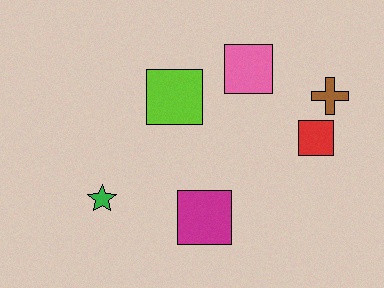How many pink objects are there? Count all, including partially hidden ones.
There is 1 pink object.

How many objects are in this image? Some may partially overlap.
There are 6 objects.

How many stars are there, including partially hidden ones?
There is 1 star.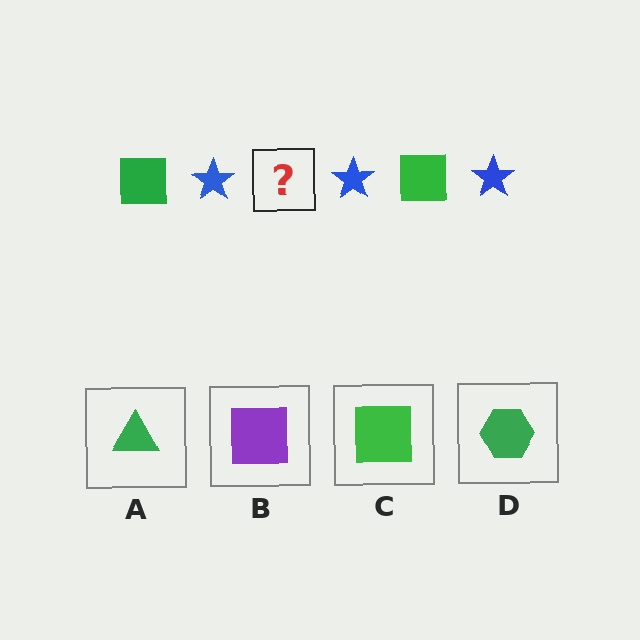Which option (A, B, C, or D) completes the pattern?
C.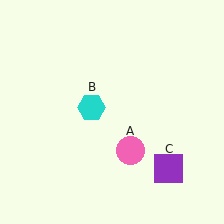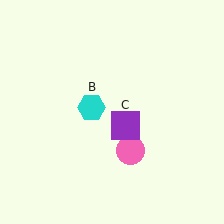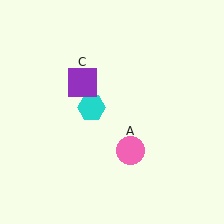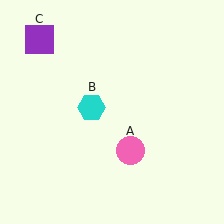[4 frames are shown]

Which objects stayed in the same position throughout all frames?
Pink circle (object A) and cyan hexagon (object B) remained stationary.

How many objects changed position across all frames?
1 object changed position: purple square (object C).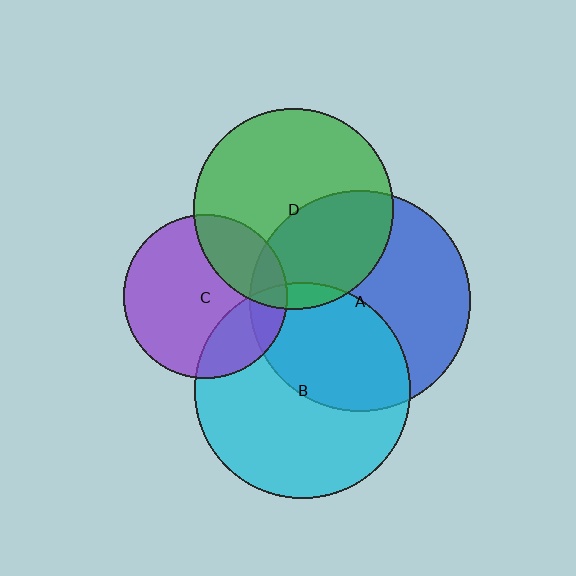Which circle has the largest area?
Circle A (blue).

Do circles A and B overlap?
Yes.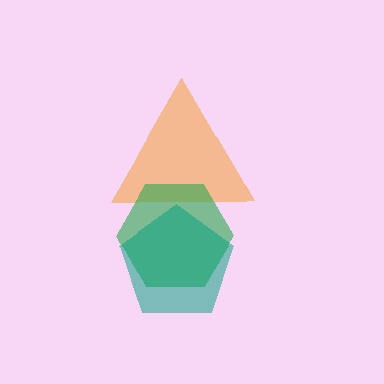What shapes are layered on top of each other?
The layered shapes are: an orange triangle, a green hexagon, a teal pentagon.